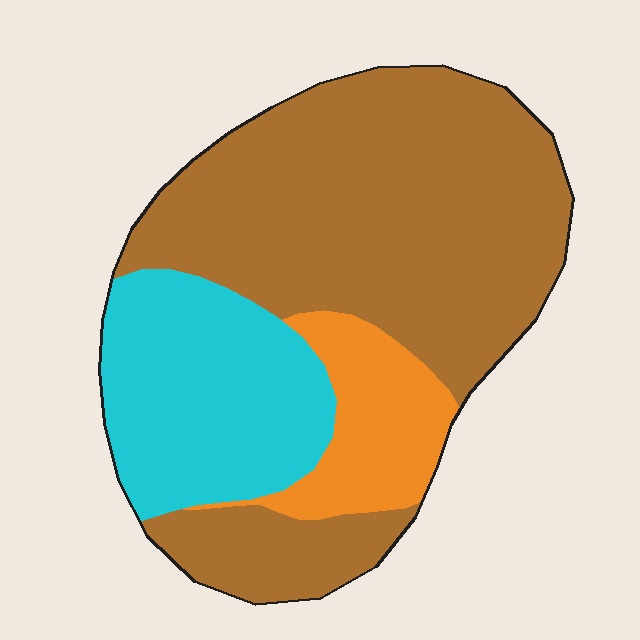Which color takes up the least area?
Orange, at roughly 15%.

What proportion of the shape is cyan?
Cyan covers 25% of the shape.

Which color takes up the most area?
Brown, at roughly 60%.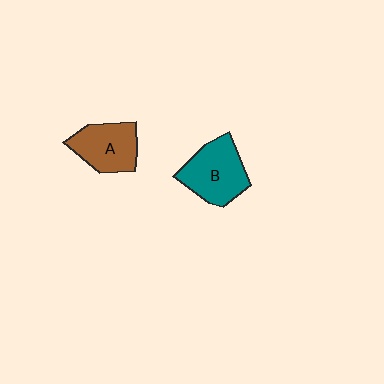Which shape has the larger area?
Shape B (teal).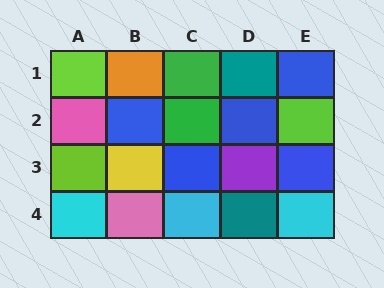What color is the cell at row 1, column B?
Orange.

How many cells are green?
2 cells are green.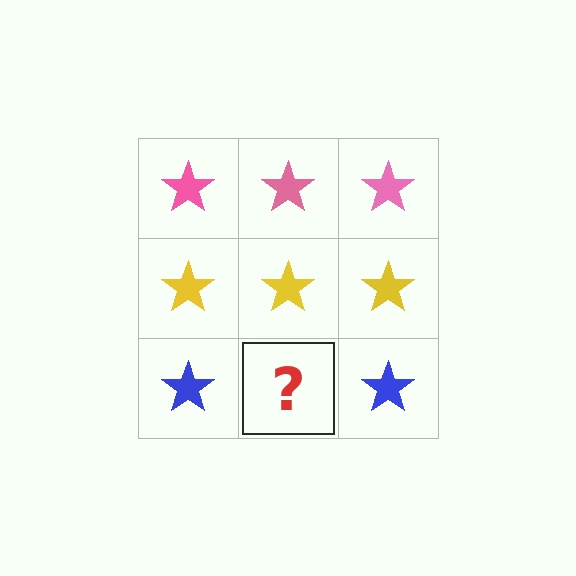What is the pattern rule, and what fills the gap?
The rule is that each row has a consistent color. The gap should be filled with a blue star.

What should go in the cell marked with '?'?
The missing cell should contain a blue star.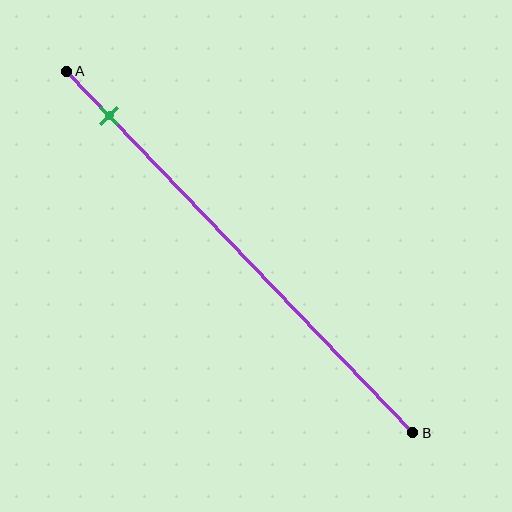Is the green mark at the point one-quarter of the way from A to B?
No, the mark is at about 10% from A, not at the 25% one-quarter point.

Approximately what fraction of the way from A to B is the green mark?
The green mark is approximately 10% of the way from A to B.